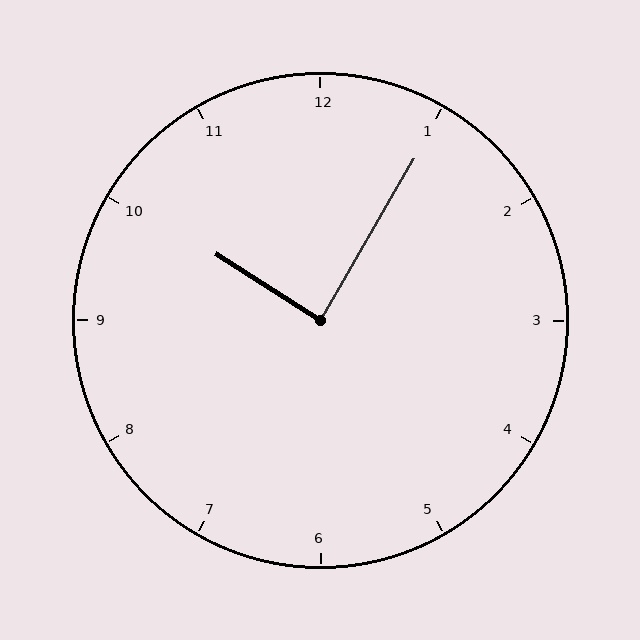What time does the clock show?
10:05.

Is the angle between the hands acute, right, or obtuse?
It is right.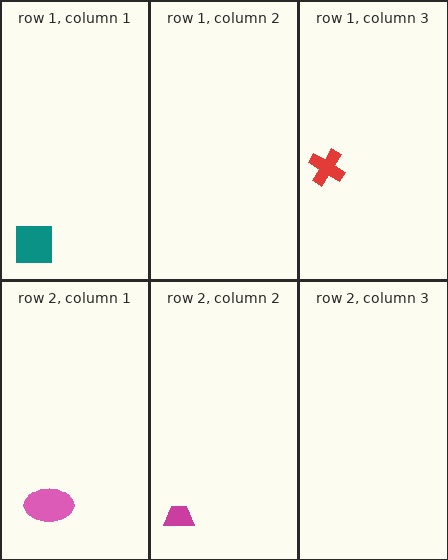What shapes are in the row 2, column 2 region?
The magenta trapezoid.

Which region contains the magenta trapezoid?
The row 2, column 2 region.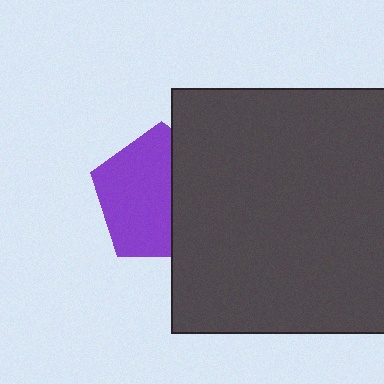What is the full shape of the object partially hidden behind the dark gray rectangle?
The partially hidden object is a purple pentagon.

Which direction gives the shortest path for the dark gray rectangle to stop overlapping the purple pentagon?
Moving right gives the shortest separation.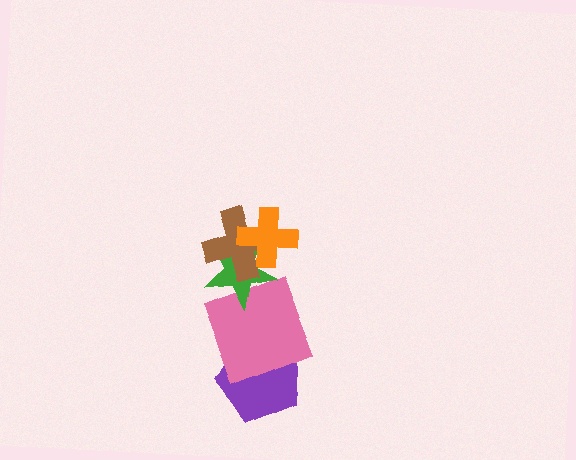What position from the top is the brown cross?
The brown cross is 2nd from the top.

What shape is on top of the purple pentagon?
The pink square is on top of the purple pentagon.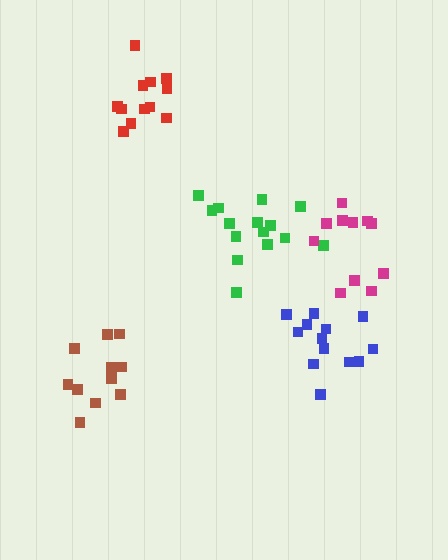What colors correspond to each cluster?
The clusters are colored: blue, red, green, magenta, brown.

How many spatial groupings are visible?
There are 5 spatial groupings.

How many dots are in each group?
Group 1: 13 dots, Group 2: 12 dots, Group 3: 15 dots, Group 4: 11 dots, Group 5: 11 dots (62 total).